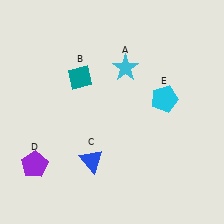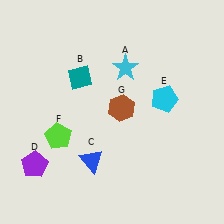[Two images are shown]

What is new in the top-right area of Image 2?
A brown hexagon (G) was added in the top-right area of Image 2.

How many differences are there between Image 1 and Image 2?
There are 2 differences between the two images.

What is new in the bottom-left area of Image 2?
A lime pentagon (F) was added in the bottom-left area of Image 2.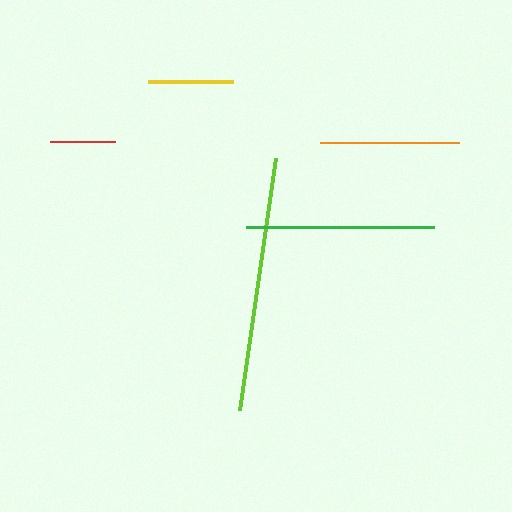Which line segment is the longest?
The lime line is the longest at approximately 254 pixels.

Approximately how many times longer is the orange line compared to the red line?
The orange line is approximately 2.1 times the length of the red line.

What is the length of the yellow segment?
The yellow segment is approximately 85 pixels long.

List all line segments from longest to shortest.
From longest to shortest: lime, green, orange, yellow, red.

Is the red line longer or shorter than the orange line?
The orange line is longer than the red line.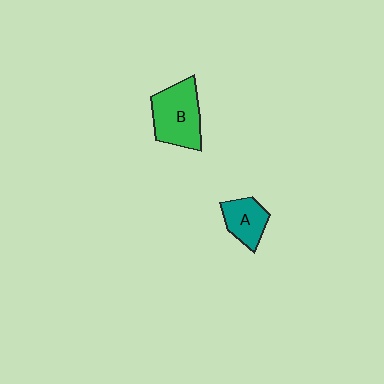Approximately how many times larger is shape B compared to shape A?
Approximately 1.6 times.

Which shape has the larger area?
Shape B (green).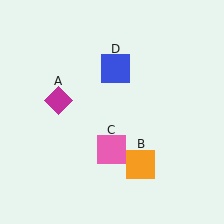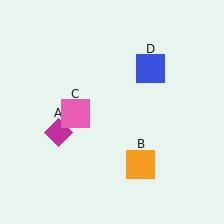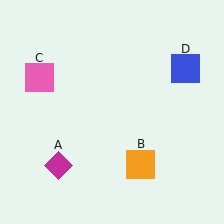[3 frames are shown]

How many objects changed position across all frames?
3 objects changed position: magenta diamond (object A), pink square (object C), blue square (object D).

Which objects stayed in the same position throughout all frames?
Orange square (object B) remained stationary.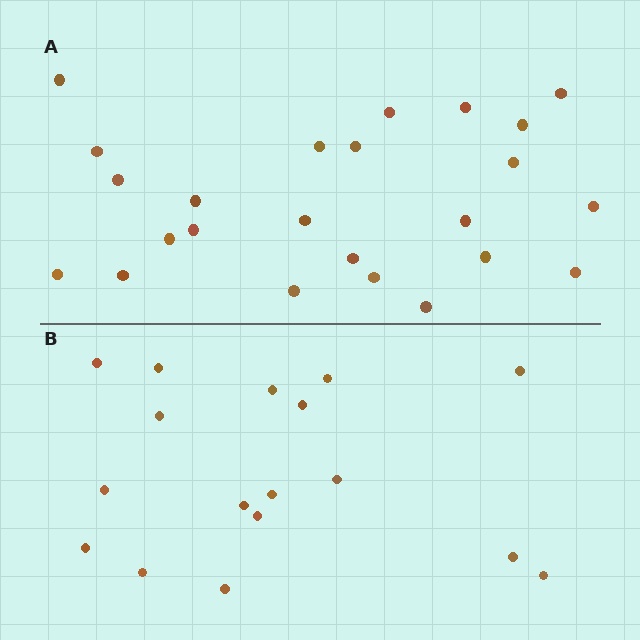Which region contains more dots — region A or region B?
Region A (the top region) has more dots.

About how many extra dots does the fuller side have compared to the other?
Region A has roughly 8 or so more dots than region B.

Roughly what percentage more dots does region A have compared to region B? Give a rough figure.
About 40% more.